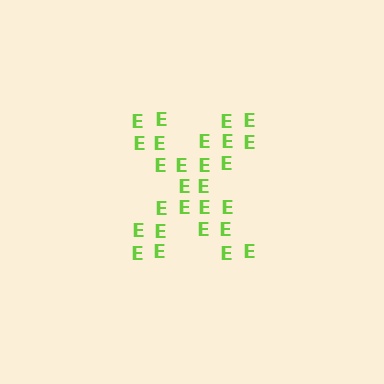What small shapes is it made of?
It is made of small letter E's.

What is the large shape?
The large shape is the letter X.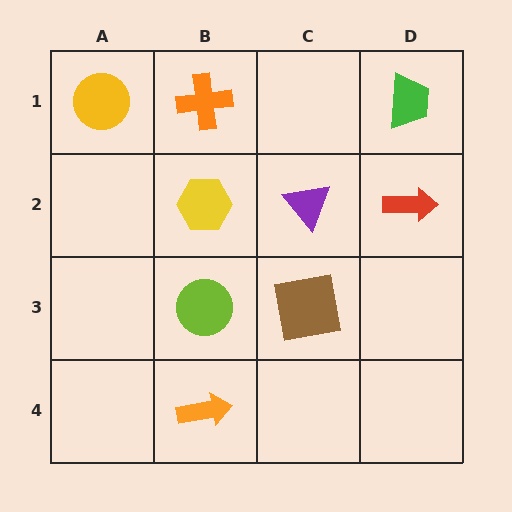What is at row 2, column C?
A purple triangle.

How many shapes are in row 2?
3 shapes.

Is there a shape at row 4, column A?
No, that cell is empty.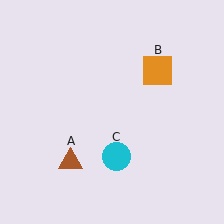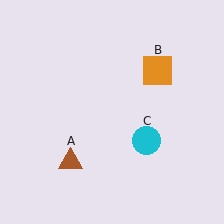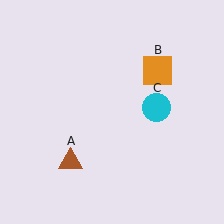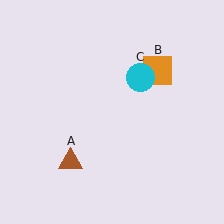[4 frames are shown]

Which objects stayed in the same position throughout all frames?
Brown triangle (object A) and orange square (object B) remained stationary.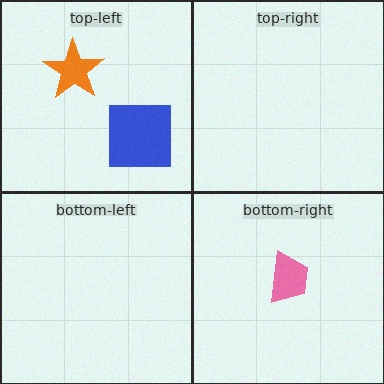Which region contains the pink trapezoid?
The bottom-right region.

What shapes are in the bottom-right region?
The pink trapezoid.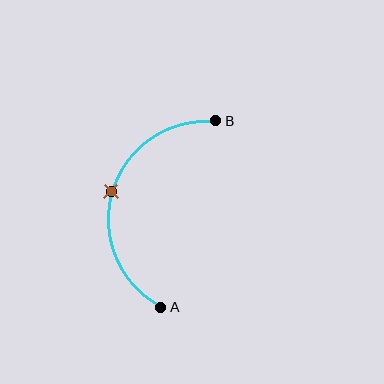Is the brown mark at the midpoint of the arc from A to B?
Yes. The brown mark lies on the arc at equal arc-length from both A and B — it is the arc midpoint.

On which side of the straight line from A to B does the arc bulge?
The arc bulges to the left of the straight line connecting A and B.